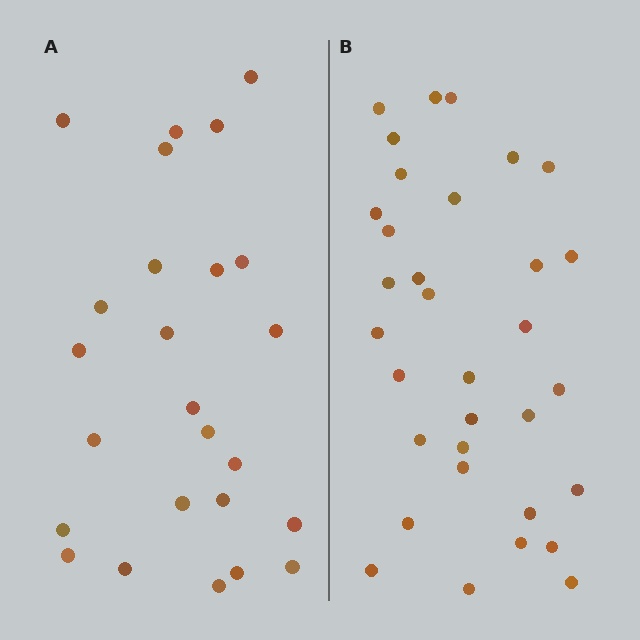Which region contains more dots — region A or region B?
Region B (the right region) has more dots.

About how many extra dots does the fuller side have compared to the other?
Region B has roughly 8 or so more dots than region A.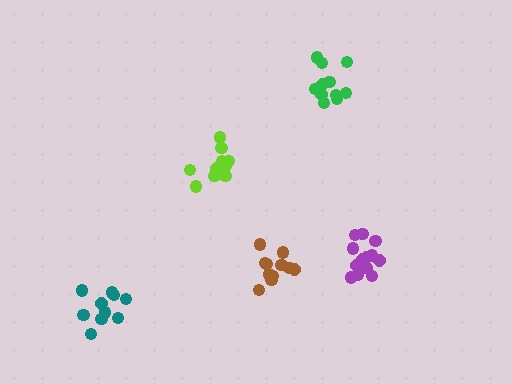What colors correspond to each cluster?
The clusters are colored: teal, green, lime, brown, purple.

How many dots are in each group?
Group 1: 10 dots, Group 2: 11 dots, Group 3: 10 dots, Group 4: 11 dots, Group 5: 13 dots (55 total).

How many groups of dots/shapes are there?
There are 5 groups.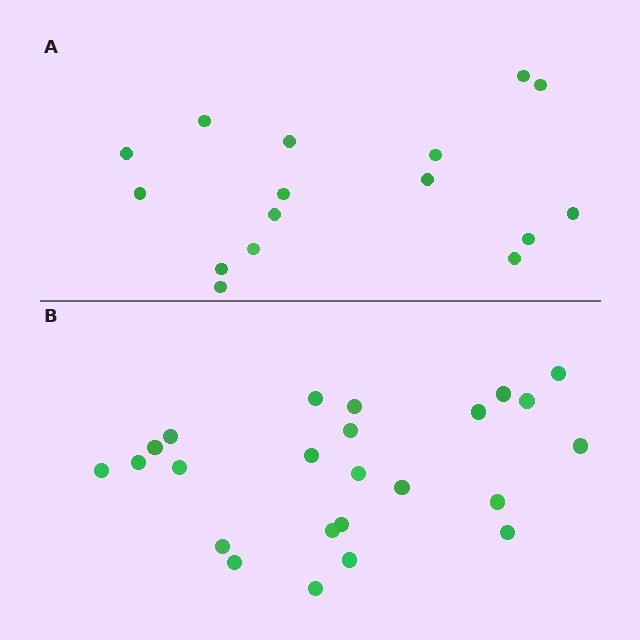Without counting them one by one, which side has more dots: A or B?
Region B (the bottom region) has more dots.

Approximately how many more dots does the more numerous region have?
Region B has roughly 8 or so more dots than region A.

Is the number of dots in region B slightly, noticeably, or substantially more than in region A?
Region B has substantially more. The ratio is roughly 1.5 to 1.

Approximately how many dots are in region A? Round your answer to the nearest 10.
About 20 dots. (The exact count is 16, which rounds to 20.)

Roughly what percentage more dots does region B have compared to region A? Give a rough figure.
About 50% more.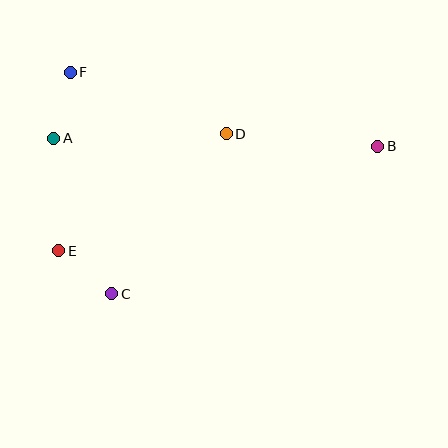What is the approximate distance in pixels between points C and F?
The distance between C and F is approximately 225 pixels.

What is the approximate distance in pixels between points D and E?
The distance between D and E is approximately 204 pixels.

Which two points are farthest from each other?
Points B and E are farthest from each other.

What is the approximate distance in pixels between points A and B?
The distance between A and B is approximately 324 pixels.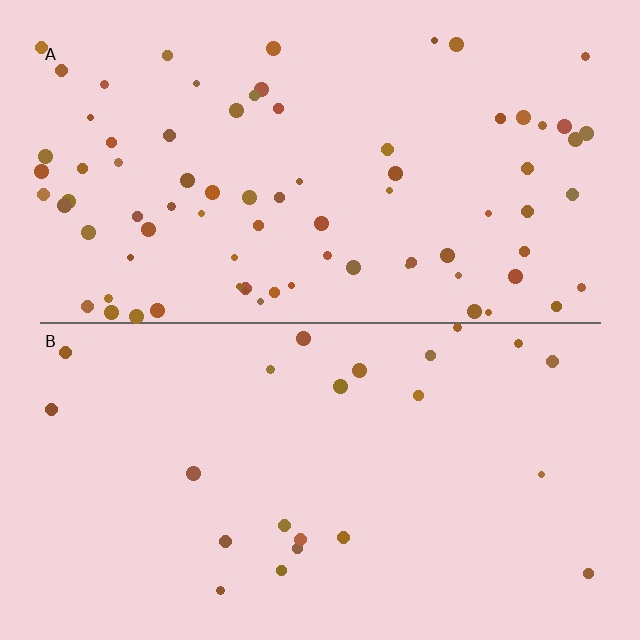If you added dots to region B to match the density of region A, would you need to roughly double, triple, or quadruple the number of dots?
Approximately triple.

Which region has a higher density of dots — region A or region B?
A (the top).